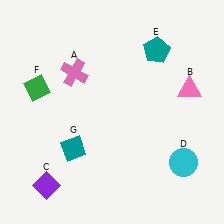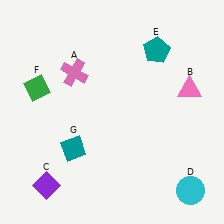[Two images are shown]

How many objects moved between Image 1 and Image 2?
1 object moved between the two images.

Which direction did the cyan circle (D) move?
The cyan circle (D) moved down.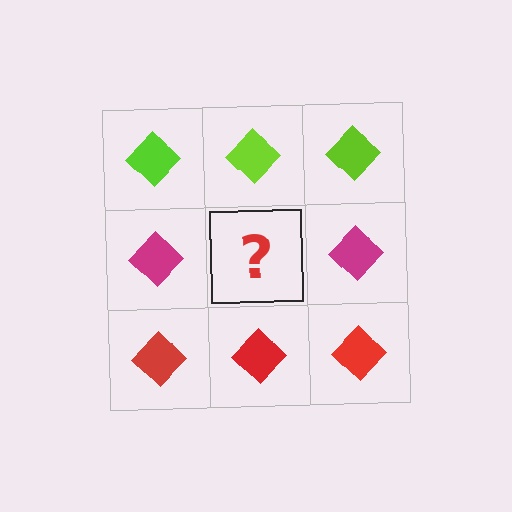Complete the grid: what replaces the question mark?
The question mark should be replaced with a magenta diamond.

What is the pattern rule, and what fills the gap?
The rule is that each row has a consistent color. The gap should be filled with a magenta diamond.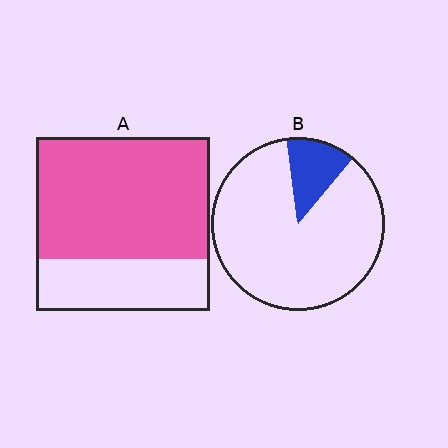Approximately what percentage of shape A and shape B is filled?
A is approximately 70% and B is approximately 15%.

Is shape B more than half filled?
No.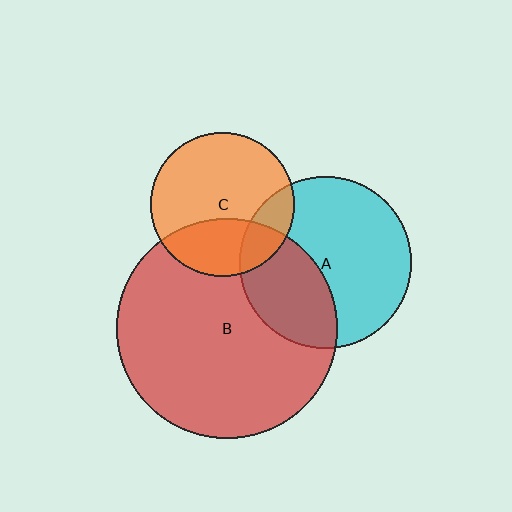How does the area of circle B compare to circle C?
Approximately 2.3 times.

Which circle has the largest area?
Circle B (red).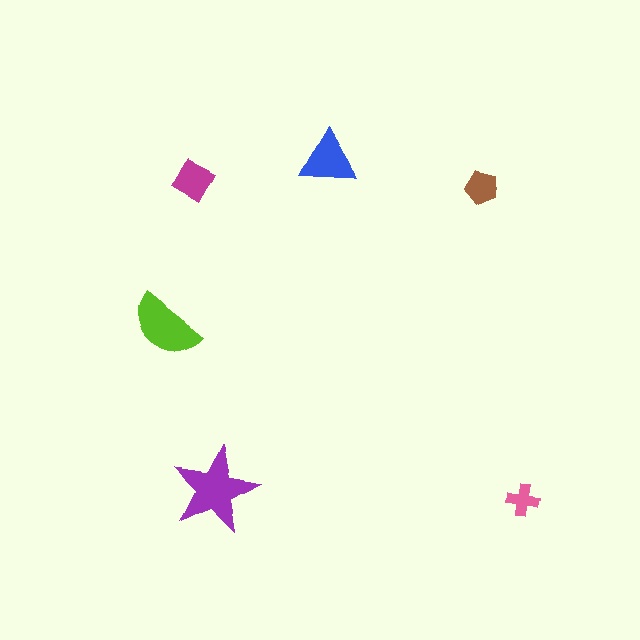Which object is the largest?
The purple star.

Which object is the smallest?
The pink cross.